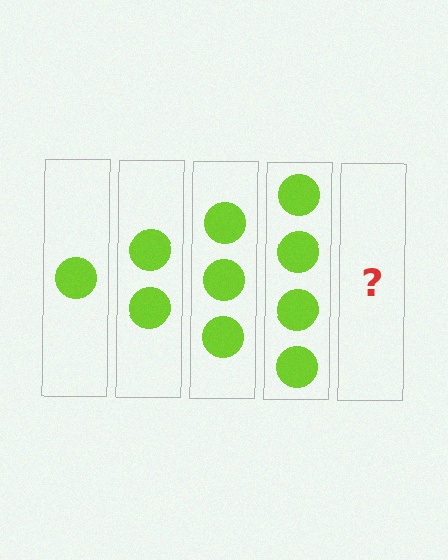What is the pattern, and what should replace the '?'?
The pattern is that each step adds one more circle. The '?' should be 5 circles.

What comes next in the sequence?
The next element should be 5 circles.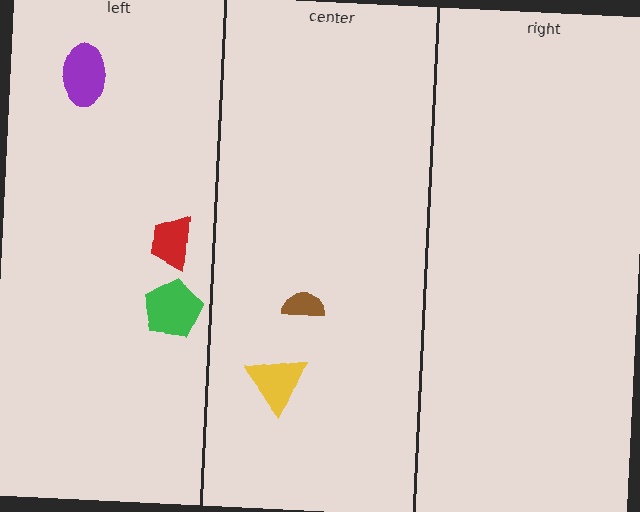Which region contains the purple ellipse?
The left region.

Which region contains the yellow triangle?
The center region.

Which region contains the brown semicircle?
The center region.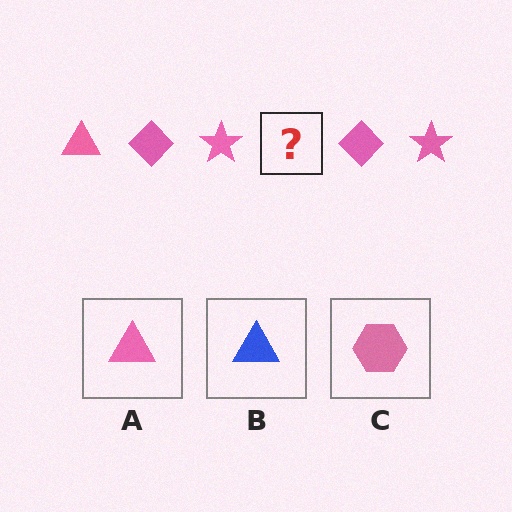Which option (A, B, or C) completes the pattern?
A.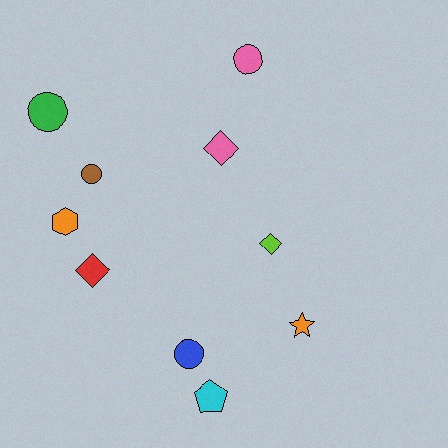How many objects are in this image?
There are 10 objects.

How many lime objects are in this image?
There is 1 lime object.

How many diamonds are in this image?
There are 3 diamonds.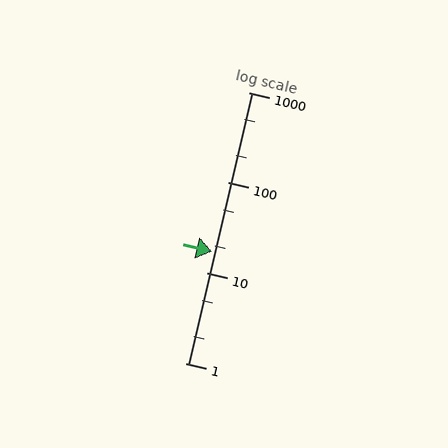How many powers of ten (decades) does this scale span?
The scale spans 3 decades, from 1 to 1000.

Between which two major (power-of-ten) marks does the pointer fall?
The pointer is between 10 and 100.